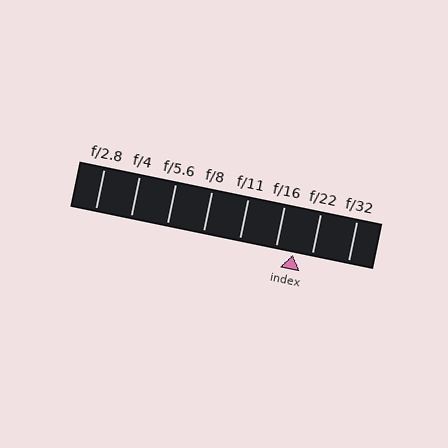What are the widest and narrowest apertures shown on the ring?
The widest aperture shown is f/2.8 and the narrowest is f/32.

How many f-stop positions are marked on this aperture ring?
There are 8 f-stop positions marked.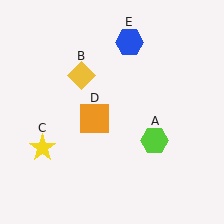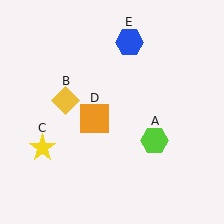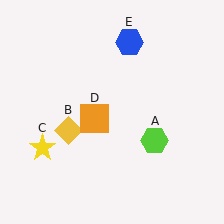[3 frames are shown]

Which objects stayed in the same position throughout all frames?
Lime hexagon (object A) and yellow star (object C) and orange square (object D) and blue hexagon (object E) remained stationary.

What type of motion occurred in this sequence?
The yellow diamond (object B) rotated counterclockwise around the center of the scene.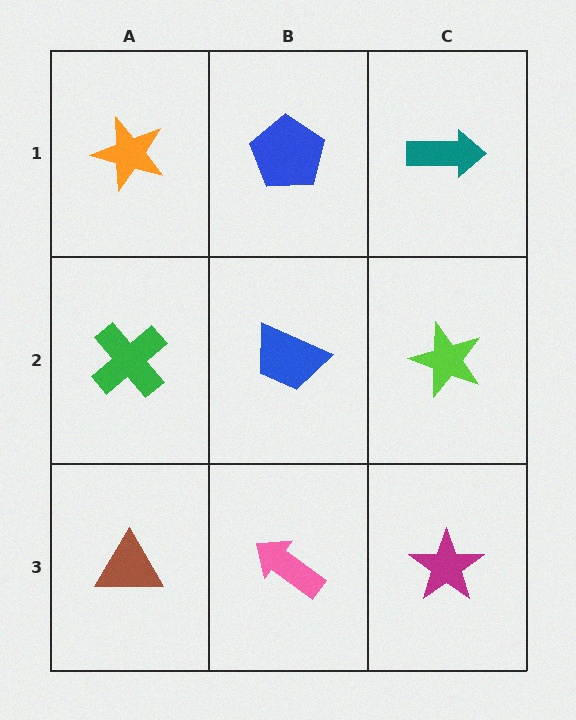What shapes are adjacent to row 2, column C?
A teal arrow (row 1, column C), a magenta star (row 3, column C), a blue trapezoid (row 2, column B).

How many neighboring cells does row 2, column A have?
3.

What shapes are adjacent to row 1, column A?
A green cross (row 2, column A), a blue pentagon (row 1, column B).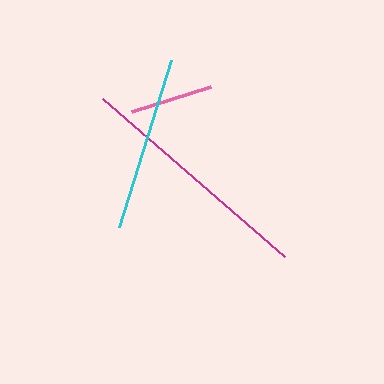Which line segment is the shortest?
The pink line is the shortest at approximately 82 pixels.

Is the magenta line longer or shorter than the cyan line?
The magenta line is longer than the cyan line.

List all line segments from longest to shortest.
From longest to shortest: magenta, cyan, pink.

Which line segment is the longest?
The magenta line is the longest at approximately 241 pixels.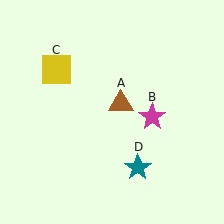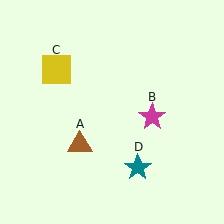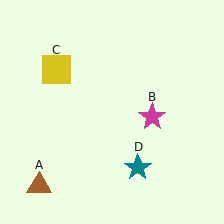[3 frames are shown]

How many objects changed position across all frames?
1 object changed position: brown triangle (object A).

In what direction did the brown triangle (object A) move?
The brown triangle (object A) moved down and to the left.